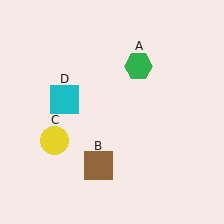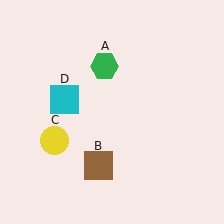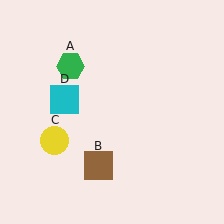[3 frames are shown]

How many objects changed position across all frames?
1 object changed position: green hexagon (object A).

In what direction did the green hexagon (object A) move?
The green hexagon (object A) moved left.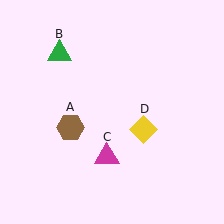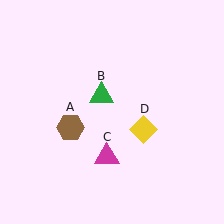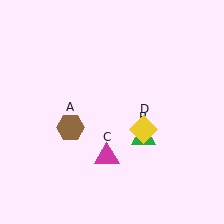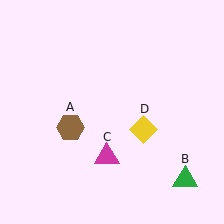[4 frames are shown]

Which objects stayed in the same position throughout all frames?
Brown hexagon (object A) and magenta triangle (object C) and yellow diamond (object D) remained stationary.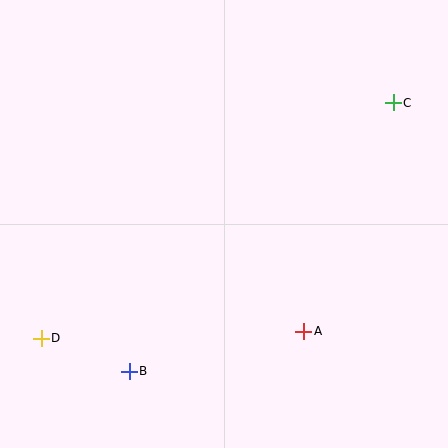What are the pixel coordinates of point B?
Point B is at (129, 371).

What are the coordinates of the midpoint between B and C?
The midpoint between B and C is at (261, 237).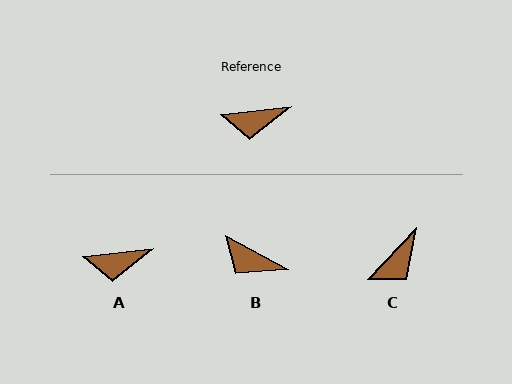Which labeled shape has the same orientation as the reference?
A.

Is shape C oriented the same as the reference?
No, it is off by about 40 degrees.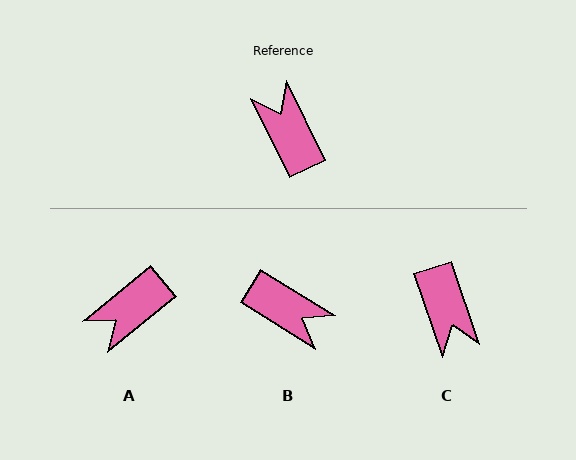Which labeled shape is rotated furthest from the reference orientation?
C, about 173 degrees away.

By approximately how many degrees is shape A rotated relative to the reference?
Approximately 103 degrees counter-clockwise.